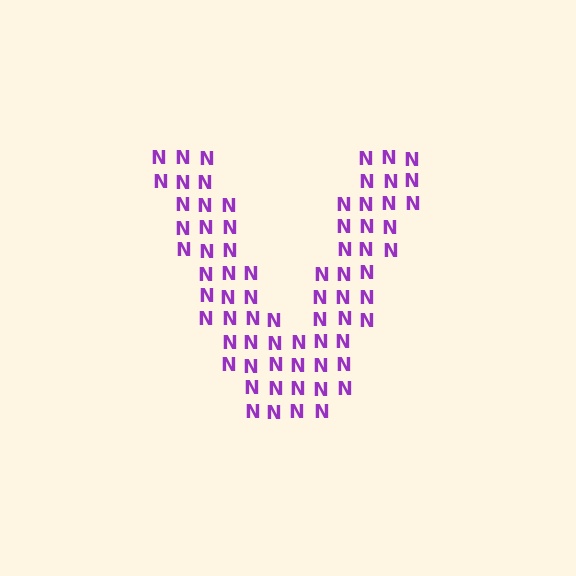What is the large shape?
The large shape is the letter V.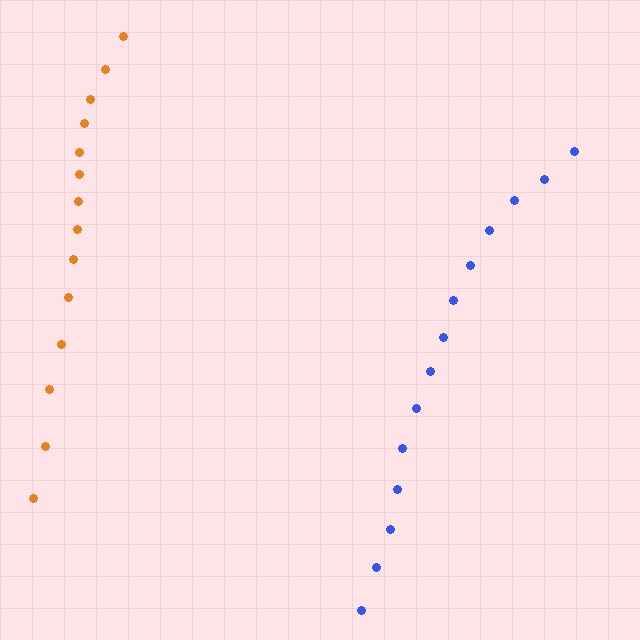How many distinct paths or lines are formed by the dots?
There are 2 distinct paths.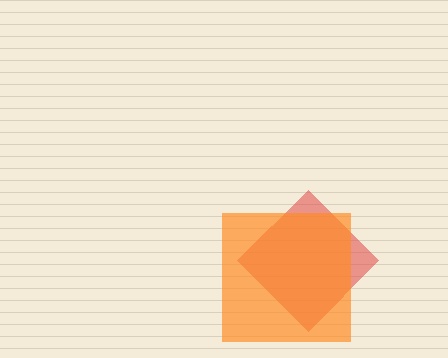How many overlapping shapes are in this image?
There are 2 overlapping shapes in the image.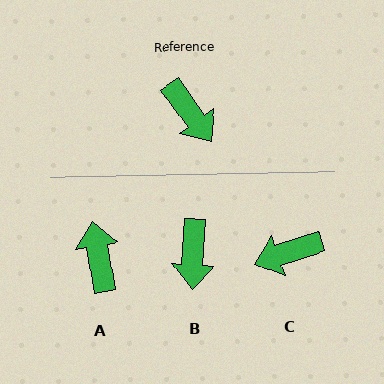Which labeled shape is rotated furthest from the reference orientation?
A, about 154 degrees away.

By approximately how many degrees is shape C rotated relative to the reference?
Approximately 107 degrees clockwise.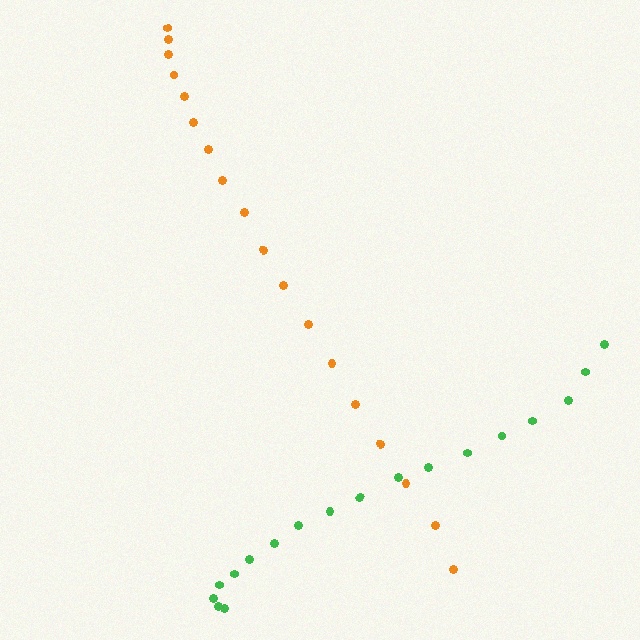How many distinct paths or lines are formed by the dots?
There are 2 distinct paths.